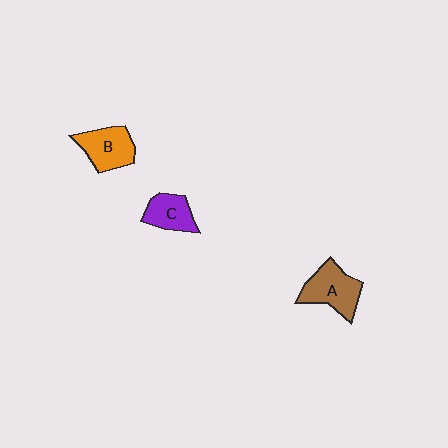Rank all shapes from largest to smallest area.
From largest to smallest: A (brown), B (orange), C (purple).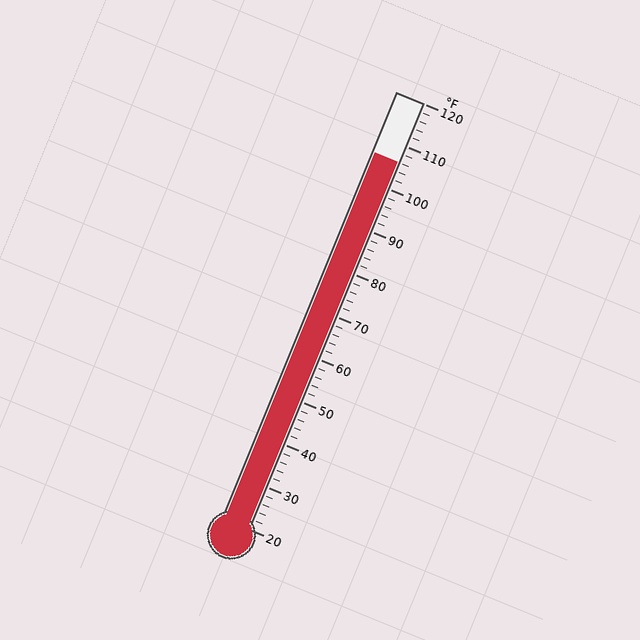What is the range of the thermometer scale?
The thermometer scale ranges from 20°F to 120°F.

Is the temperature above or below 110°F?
The temperature is below 110°F.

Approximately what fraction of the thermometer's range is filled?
The thermometer is filled to approximately 85% of its range.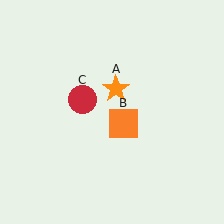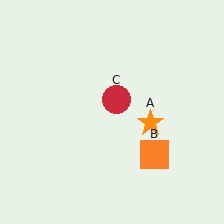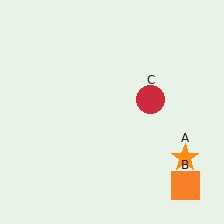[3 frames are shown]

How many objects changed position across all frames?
3 objects changed position: orange star (object A), orange square (object B), red circle (object C).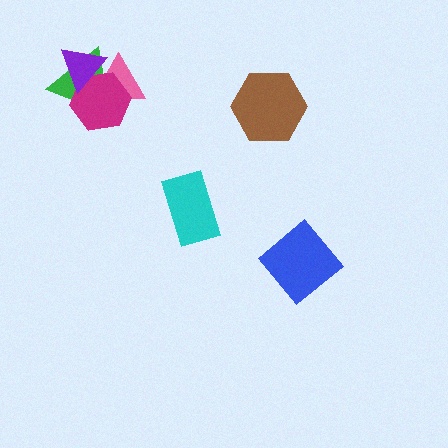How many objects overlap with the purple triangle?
3 objects overlap with the purple triangle.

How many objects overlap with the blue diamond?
0 objects overlap with the blue diamond.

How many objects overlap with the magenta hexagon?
3 objects overlap with the magenta hexagon.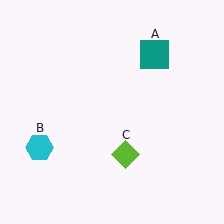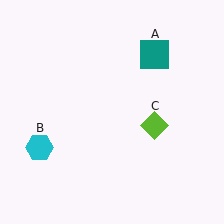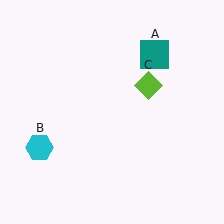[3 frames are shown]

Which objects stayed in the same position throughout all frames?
Teal square (object A) and cyan hexagon (object B) remained stationary.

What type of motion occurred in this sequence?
The lime diamond (object C) rotated counterclockwise around the center of the scene.